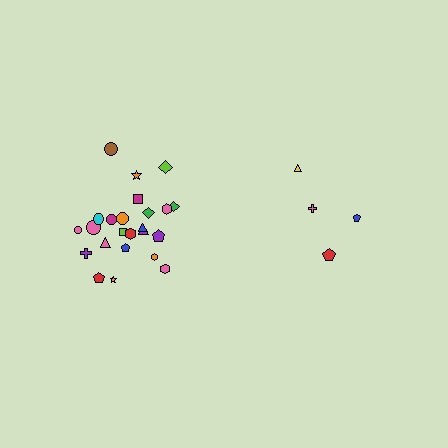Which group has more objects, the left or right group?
The left group.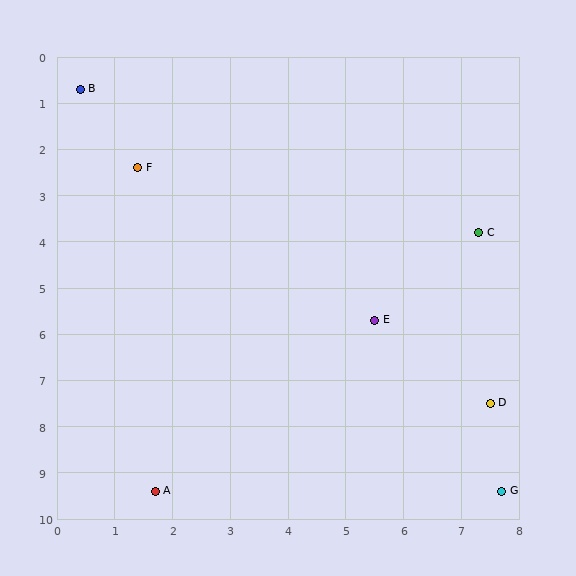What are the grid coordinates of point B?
Point B is at approximately (0.4, 0.7).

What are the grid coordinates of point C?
Point C is at approximately (7.3, 3.8).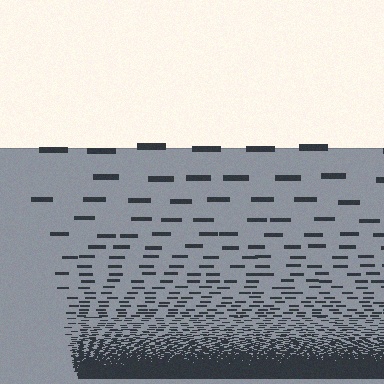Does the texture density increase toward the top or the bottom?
Density increases toward the bottom.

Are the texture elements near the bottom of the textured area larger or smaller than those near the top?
Smaller. The gradient is inverted — elements near the bottom are smaller and denser.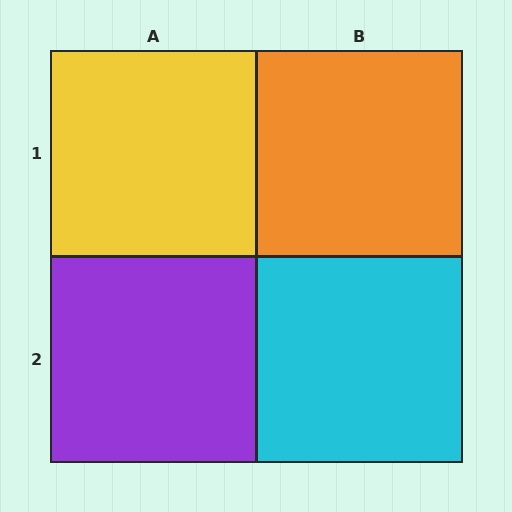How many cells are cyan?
1 cell is cyan.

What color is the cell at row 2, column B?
Cyan.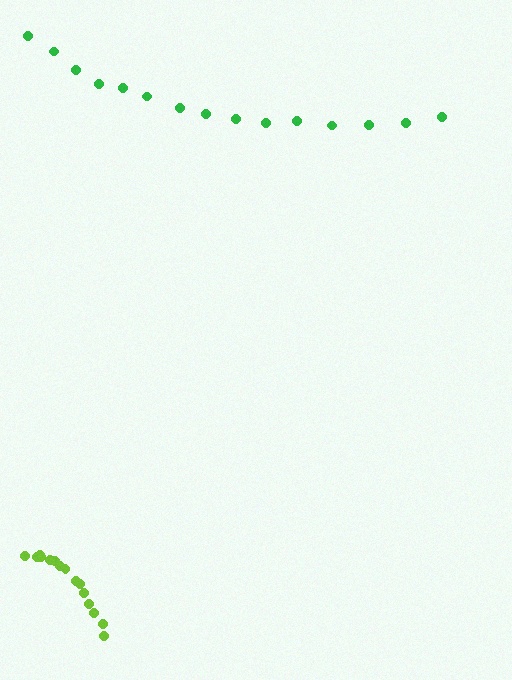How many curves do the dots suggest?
There are 2 distinct paths.